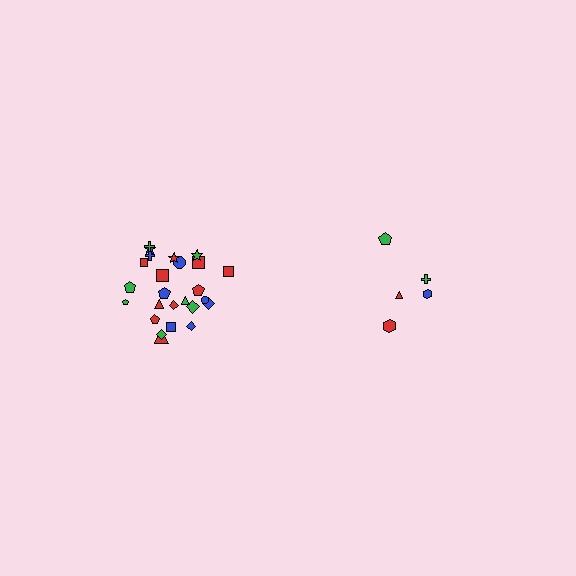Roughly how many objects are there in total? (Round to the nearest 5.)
Roughly 30 objects in total.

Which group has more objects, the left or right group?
The left group.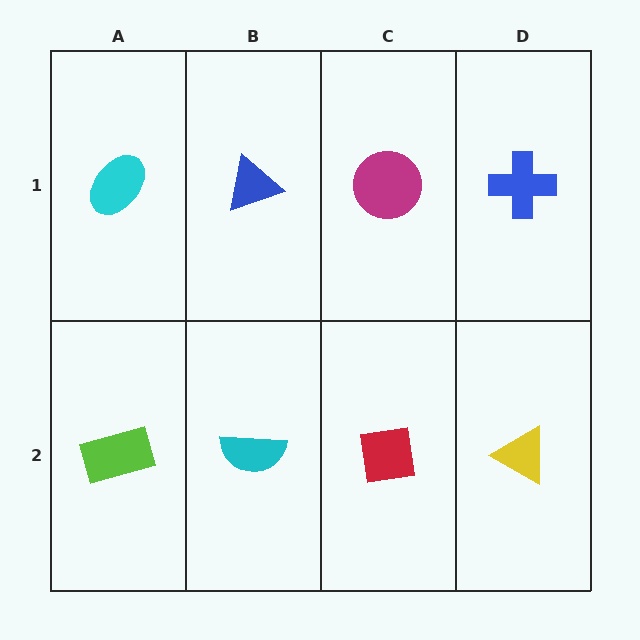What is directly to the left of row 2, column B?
A lime rectangle.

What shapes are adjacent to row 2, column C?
A magenta circle (row 1, column C), a cyan semicircle (row 2, column B), a yellow triangle (row 2, column D).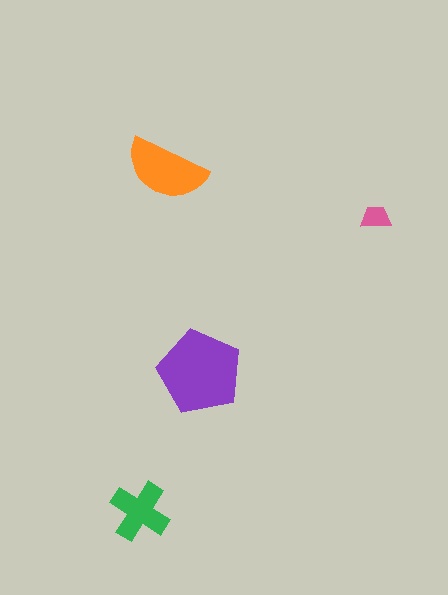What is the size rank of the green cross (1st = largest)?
3rd.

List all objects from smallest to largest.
The pink trapezoid, the green cross, the orange semicircle, the purple pentagon.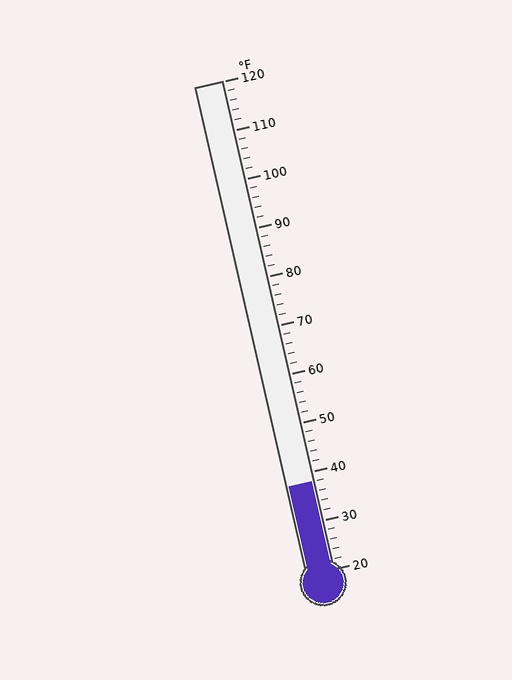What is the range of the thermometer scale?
The thermometer scale ranges from 20°F to 120°F.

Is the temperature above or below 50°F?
The temperature is below 50°F.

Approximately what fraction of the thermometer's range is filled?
The thermometer is filled to approximately 20% of its range.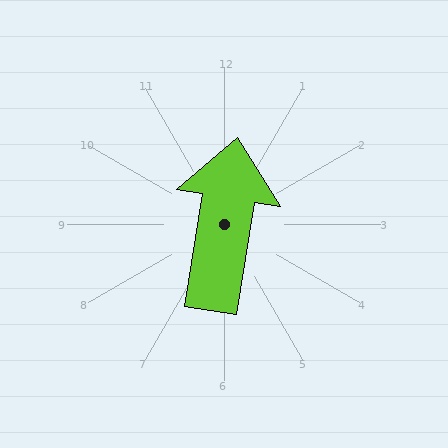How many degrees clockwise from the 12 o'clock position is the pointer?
Approximately 9 degrees.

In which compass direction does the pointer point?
North.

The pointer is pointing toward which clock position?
Roughly 12 o'clock.